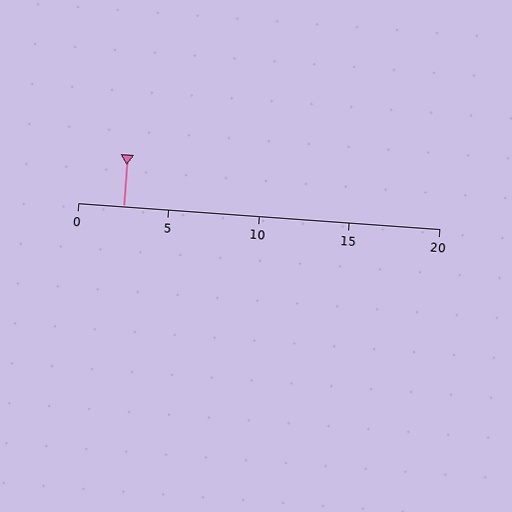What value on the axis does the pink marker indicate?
The marker indicates approximately 2.5.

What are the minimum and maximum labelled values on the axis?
The axis runs from 0 to 20.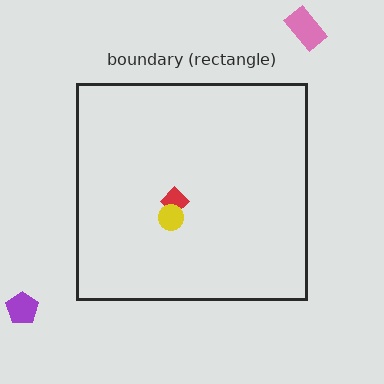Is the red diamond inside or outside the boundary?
Inside.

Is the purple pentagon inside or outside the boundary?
Outside.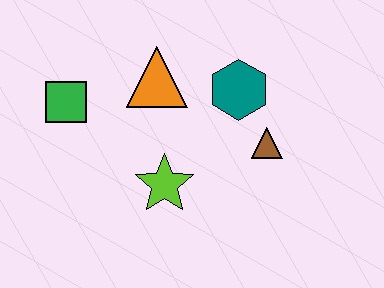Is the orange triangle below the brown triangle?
No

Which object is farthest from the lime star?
The green square is farthest from the lime star.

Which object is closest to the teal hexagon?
The brown triangle is closest to the teal hexagon.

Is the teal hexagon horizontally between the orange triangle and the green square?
No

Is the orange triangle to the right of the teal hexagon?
No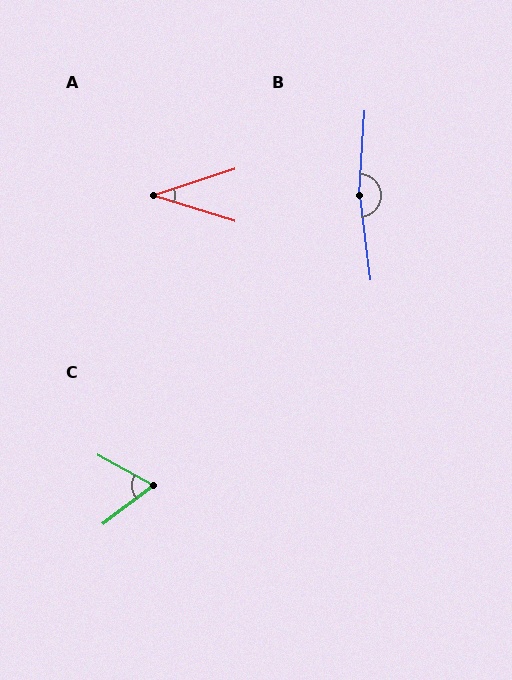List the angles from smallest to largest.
A (35°), C (66°), B (170°).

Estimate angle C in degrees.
Approximately 66 degrees.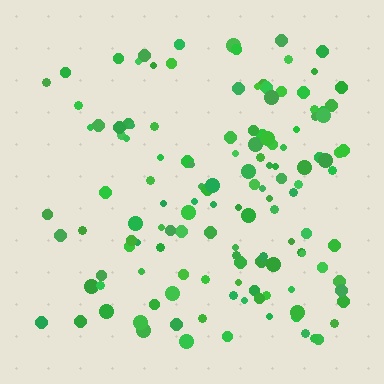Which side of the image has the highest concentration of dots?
The right.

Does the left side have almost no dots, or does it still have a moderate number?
Still a moderate number, just noticeably fewer than the right.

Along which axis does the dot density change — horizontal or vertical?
Horizontal.